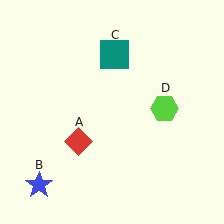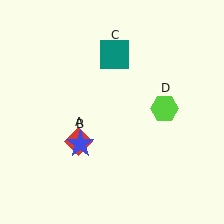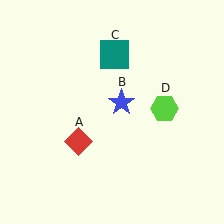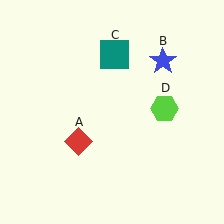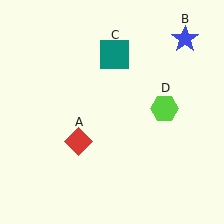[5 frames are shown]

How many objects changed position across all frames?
1 object changed position: blue star (object B).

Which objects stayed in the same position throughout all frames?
Red diamond (object A) and teal square (object C) and lime hexagon (object D) remained stationary.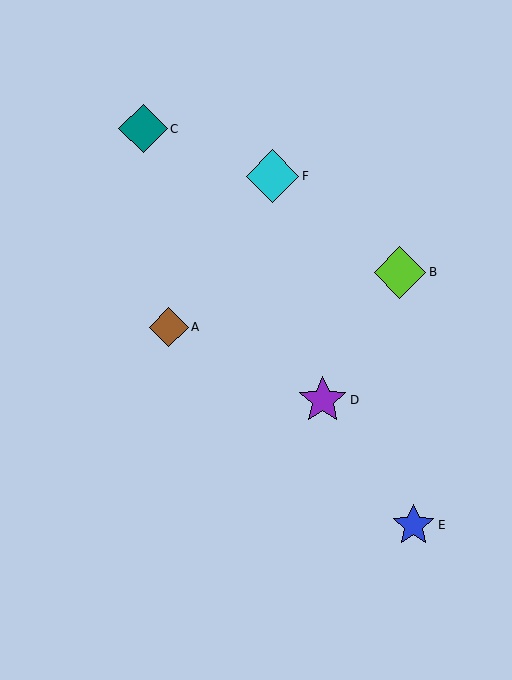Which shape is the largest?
The cyan diamond (labeled F) is the largest.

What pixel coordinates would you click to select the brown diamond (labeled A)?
Click at (169, 327) to select the brown diamond A.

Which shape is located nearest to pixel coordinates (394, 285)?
The lime diamond (labeled B) at (400, 272) is nearest to that location.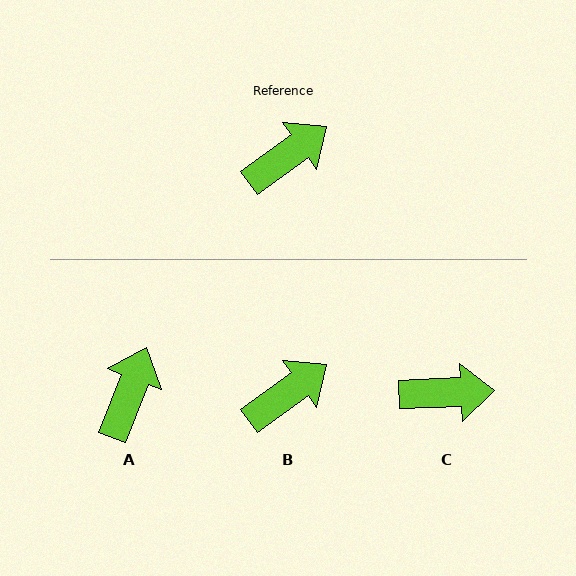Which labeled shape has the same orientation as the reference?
B.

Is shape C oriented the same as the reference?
No, it is off by about 34 degrees.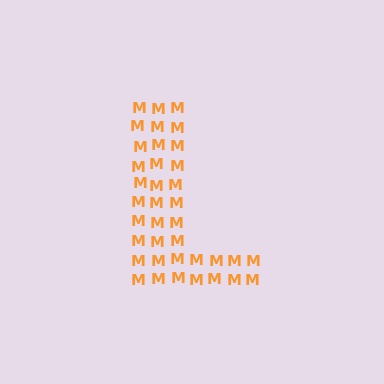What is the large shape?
The large shape is the letter L.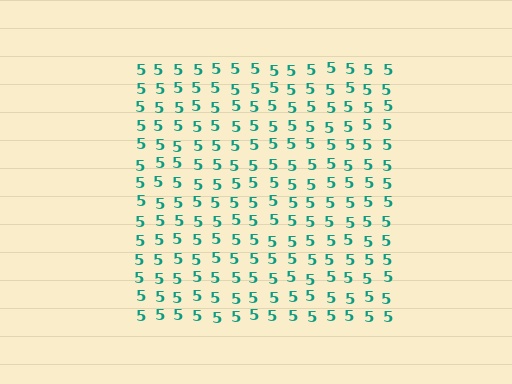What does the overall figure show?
The overall figure shows a square.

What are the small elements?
The small elements are digit 5's.